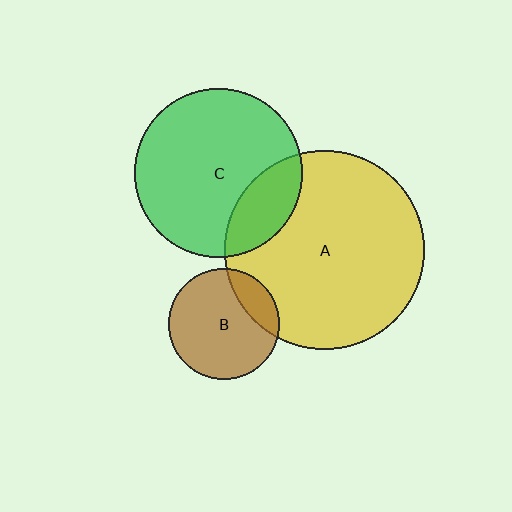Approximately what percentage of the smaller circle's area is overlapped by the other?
Approximately 20%.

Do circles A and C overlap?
Yes.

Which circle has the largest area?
Circle A (yellow).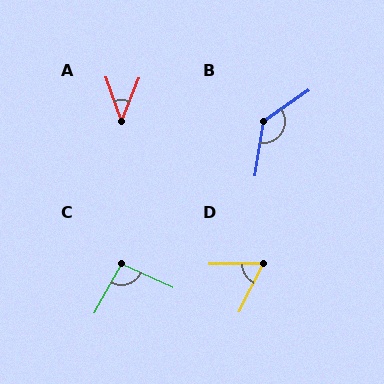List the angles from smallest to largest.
A (42°), D (63°), C (95°), B (134°).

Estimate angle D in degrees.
Approximately 63 degrees.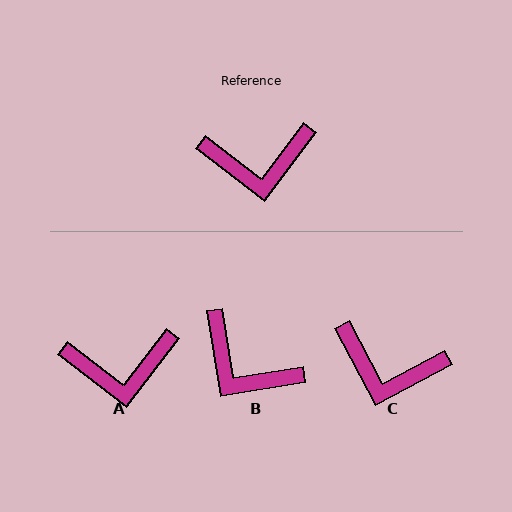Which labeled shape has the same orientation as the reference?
A.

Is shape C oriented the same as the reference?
No, it is off by about 25 degrees.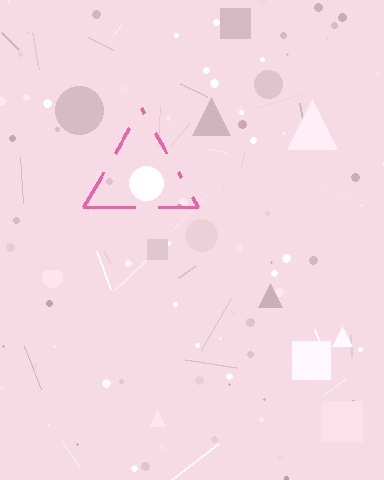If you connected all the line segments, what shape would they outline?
They would outline a triangle.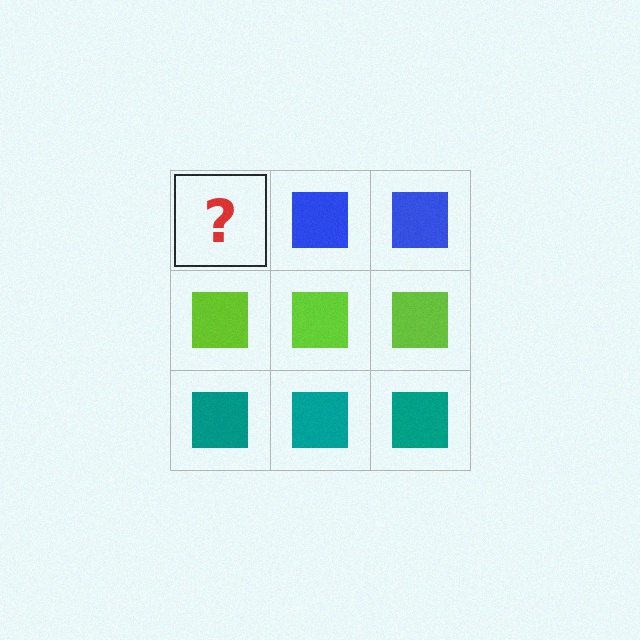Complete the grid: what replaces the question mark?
The question mark should be replaced with a blue square.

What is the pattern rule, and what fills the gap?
The rule is that each row has a consistent color. The gap should be filled with a blue square.